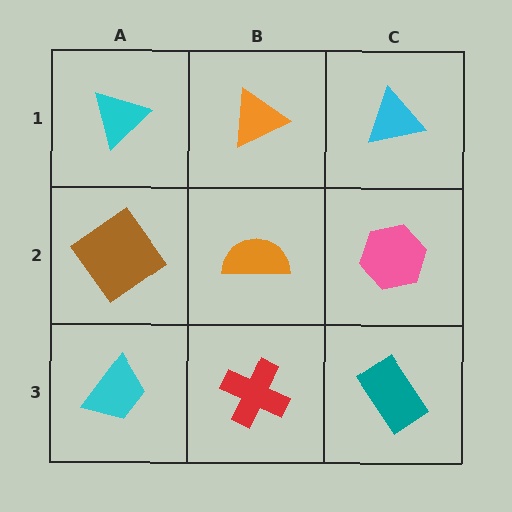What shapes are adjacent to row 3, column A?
A brown diamond (row 2, column A), a red cross (row 3, column B).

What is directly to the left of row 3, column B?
A cyan trapezoid.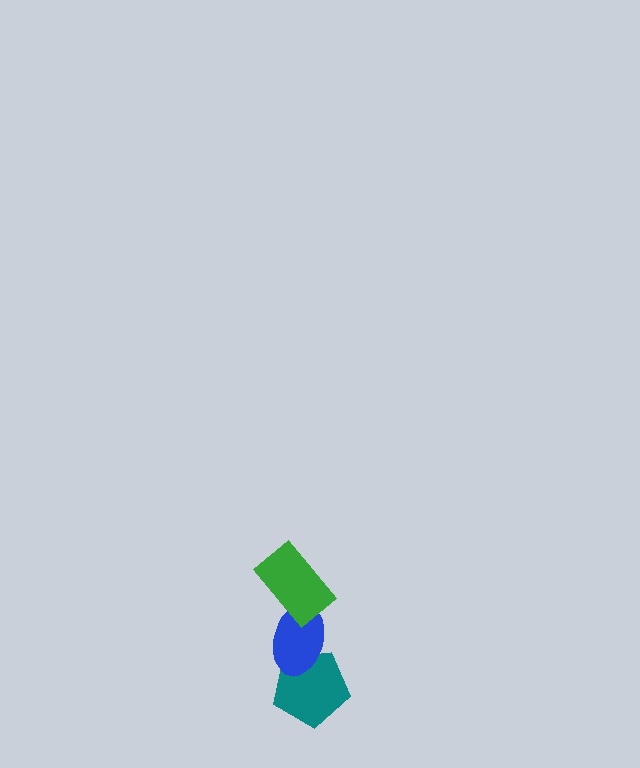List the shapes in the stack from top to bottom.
From top to bottom: the green rectangle, the blue ellipse, the teal pentagon.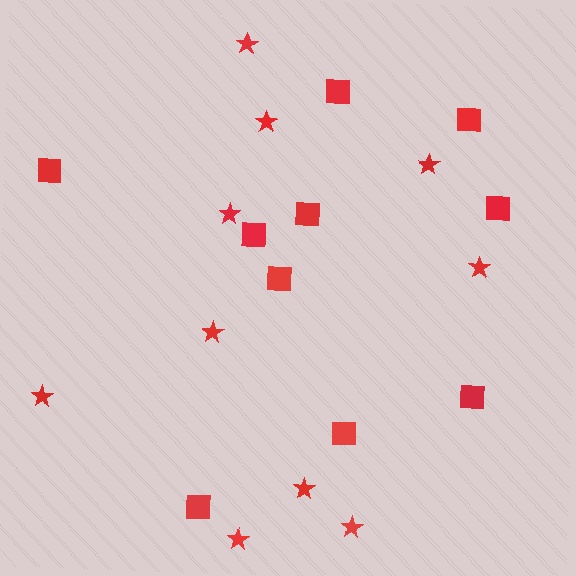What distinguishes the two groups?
There are 2 groups: one group of stars (10) and one group of squares (10).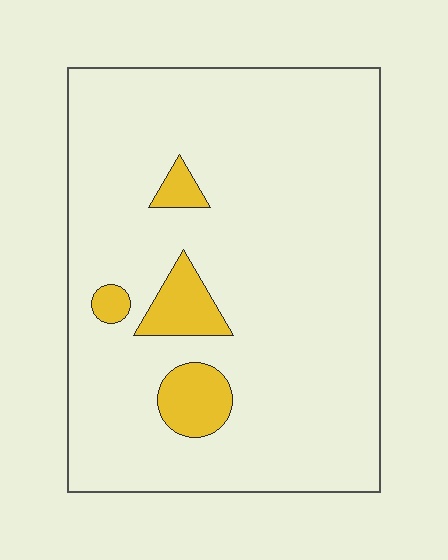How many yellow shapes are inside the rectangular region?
4.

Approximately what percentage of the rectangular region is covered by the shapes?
Approximately 10%.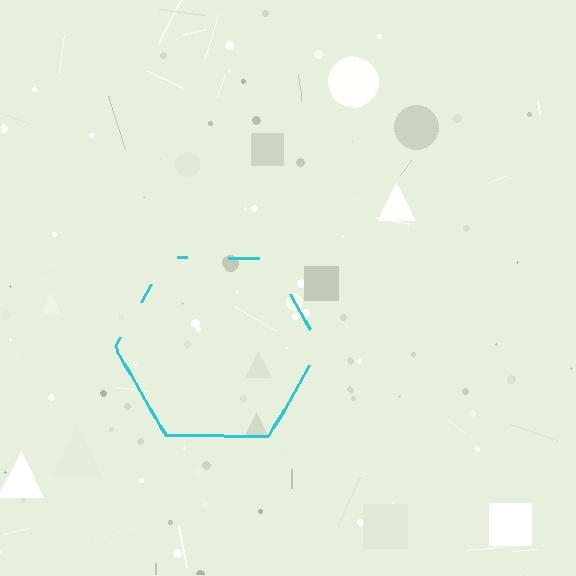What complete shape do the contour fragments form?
The contour fragments form a hexagon.